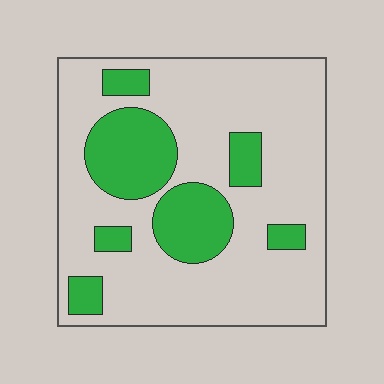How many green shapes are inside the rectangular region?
7.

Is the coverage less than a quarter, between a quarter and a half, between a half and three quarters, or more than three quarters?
Between a quarter and a half.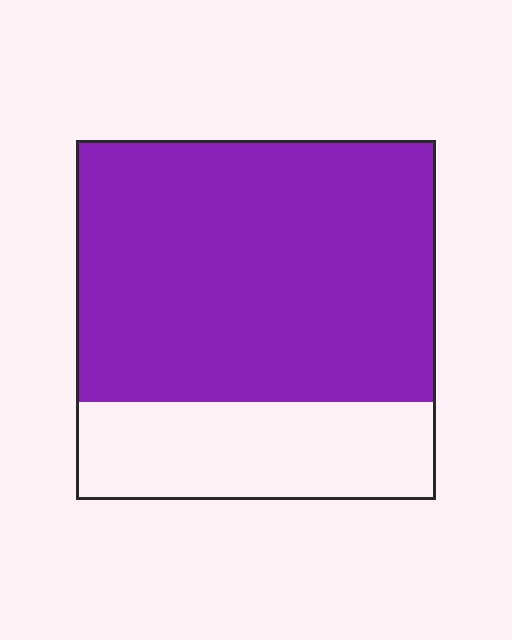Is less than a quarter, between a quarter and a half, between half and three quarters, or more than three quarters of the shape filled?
Between half and three quarters.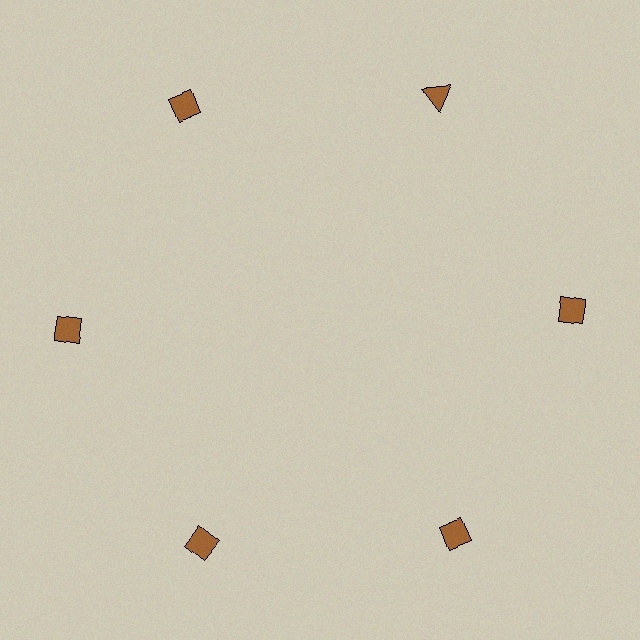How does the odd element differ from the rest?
It has a different shape: triangle instead of diamond.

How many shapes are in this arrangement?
There are 6 shapes arranged in a ring pattern.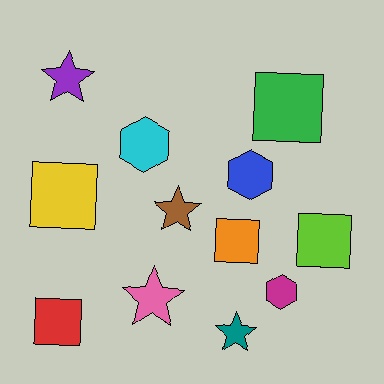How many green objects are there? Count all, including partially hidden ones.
There is 1 green object.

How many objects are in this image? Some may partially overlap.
There are 12 objects.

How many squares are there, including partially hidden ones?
There are 5 squares.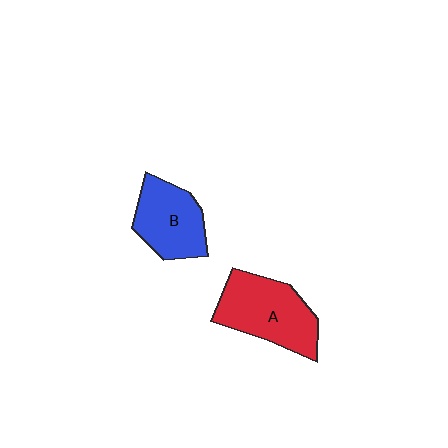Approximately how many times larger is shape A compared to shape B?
Approximately 1.2 times.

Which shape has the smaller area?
Shape B (blue).